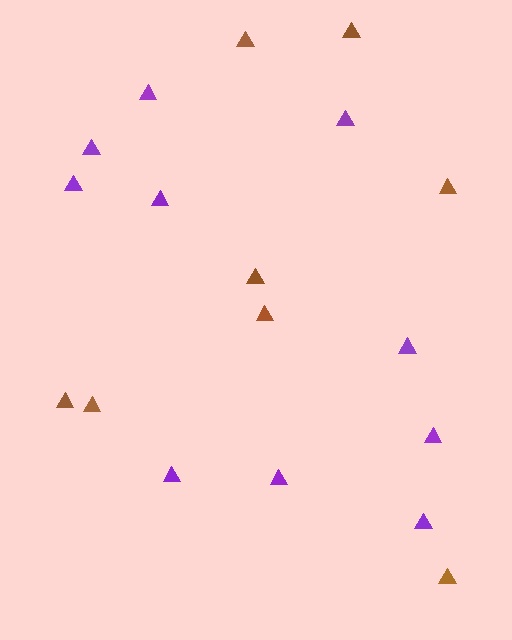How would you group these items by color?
There are 2 groups: one group of brown triangles (8) and one group of purple triangles (10).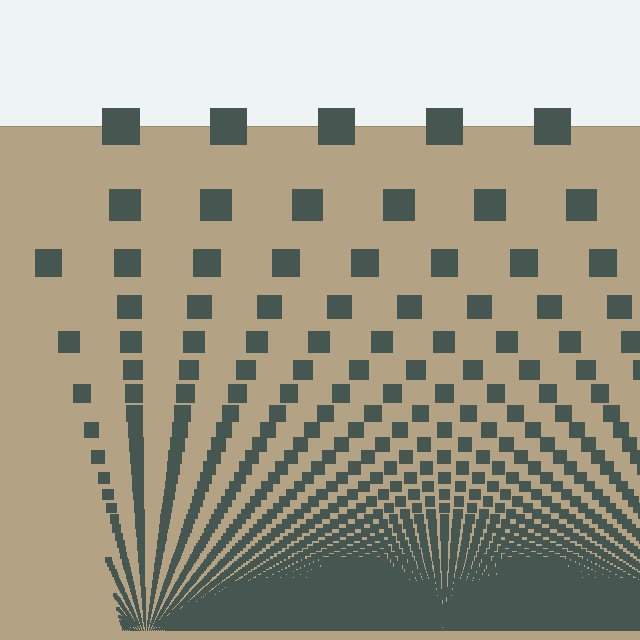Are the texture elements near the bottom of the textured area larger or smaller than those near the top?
Smaller. The gradient is inverted — elements near the bottom are smaller and denser.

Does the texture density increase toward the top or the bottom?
Density increases toward the bottom.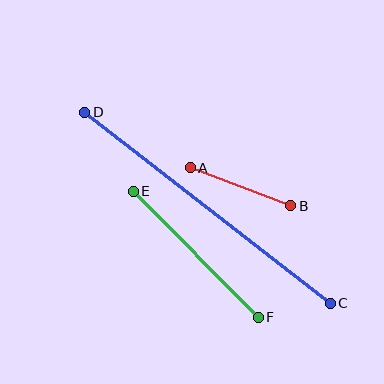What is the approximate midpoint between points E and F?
The midpoint is at approximately (196, 254) pixels.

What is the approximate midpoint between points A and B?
The midpoint is at approximately (241, 187) pixels.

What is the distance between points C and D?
The distance is approximately 311 pixels.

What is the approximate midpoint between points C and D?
The midpoint is at approximately (207, 208) pixels.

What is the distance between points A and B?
The distance is approximately 108 pixels.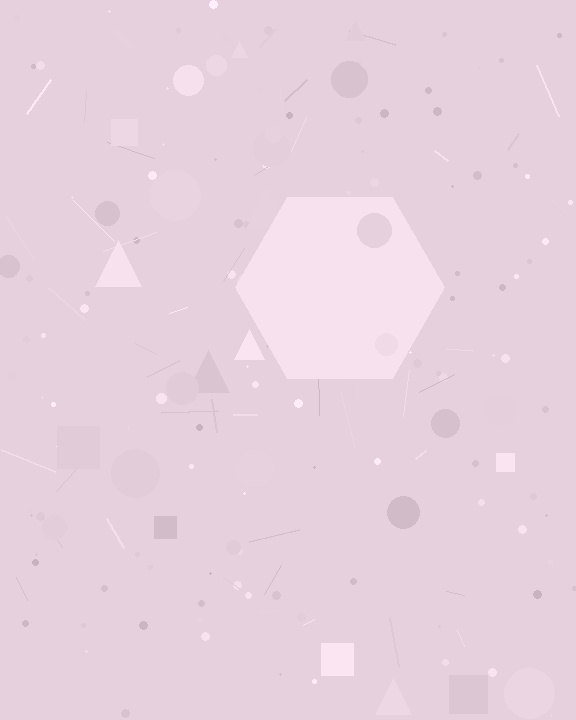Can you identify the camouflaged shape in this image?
The camouflaged shape is a hexagon.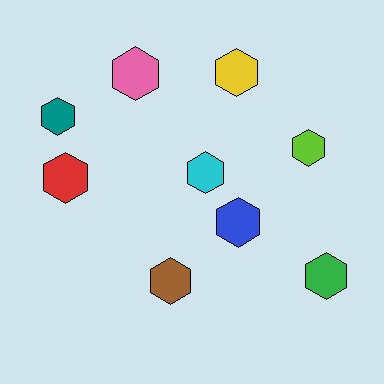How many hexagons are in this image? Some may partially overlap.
There are 9 hexagons.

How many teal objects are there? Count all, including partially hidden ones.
There is 1 teal object.